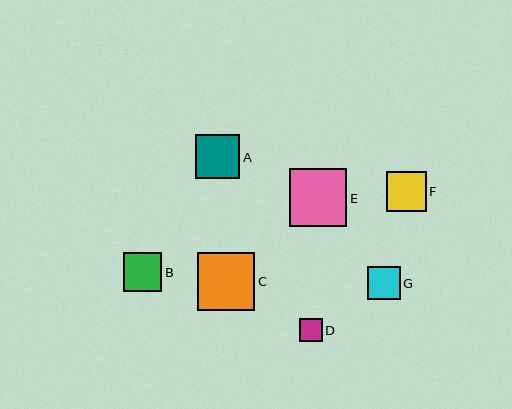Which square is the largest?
Square E is the largest with a size of approximately 57 pixels.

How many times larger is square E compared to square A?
Square E is approximately 1.3 times the size of square A.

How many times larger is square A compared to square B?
Square A is approximately 1.1 times the size of square B.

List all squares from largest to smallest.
From largest to smallest: E, C, A, F, B, G, D.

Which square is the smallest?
Square D is the smallest with a size of approximately 23 pixels.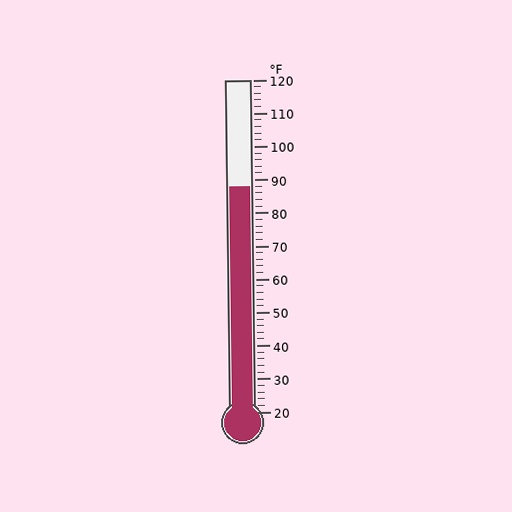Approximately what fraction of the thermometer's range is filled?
The thermometer is filled to approximately 70% of its range.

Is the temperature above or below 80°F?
The temperature is above 80°F.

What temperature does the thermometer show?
The thermometer shows approximately 88°F.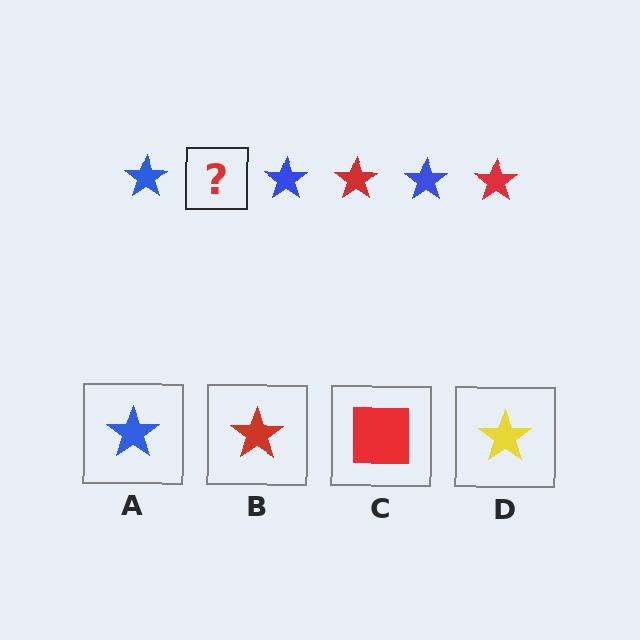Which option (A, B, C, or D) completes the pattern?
B.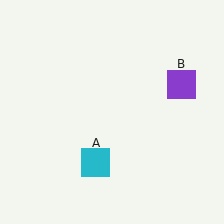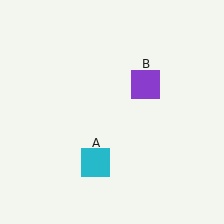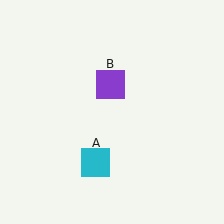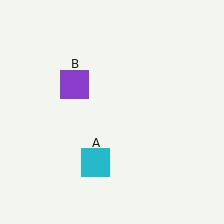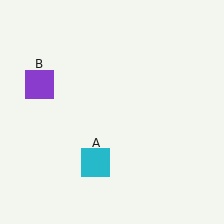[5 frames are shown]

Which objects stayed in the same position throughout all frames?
Cyan square (object A) remained stationary.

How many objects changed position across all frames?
1 object changed position: purple square (object B).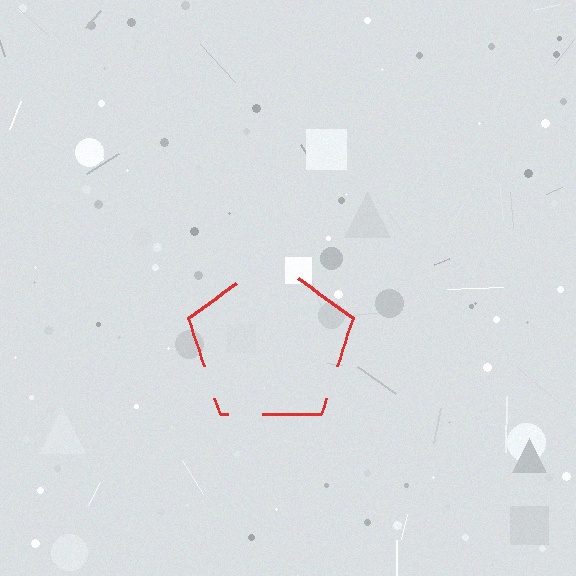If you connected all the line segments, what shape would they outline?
They would outline a pentagon.